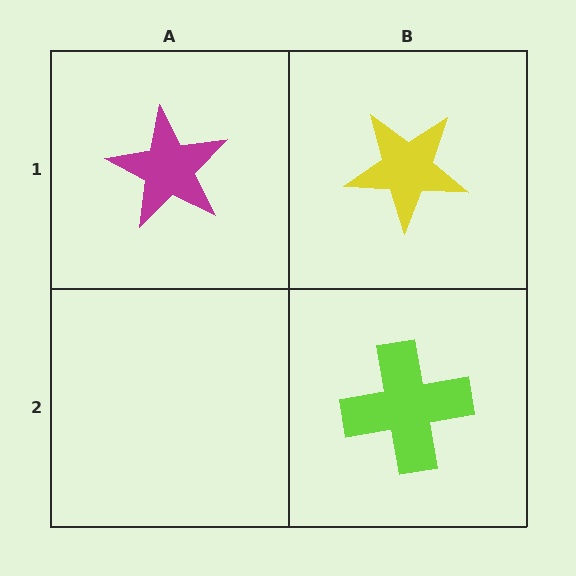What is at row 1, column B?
A yellow star.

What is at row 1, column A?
A magenta star.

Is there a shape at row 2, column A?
No, that cell is empty.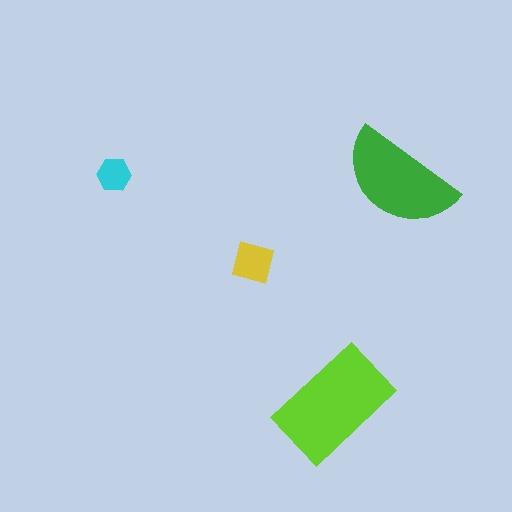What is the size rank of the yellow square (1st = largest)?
3rd.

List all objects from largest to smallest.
The lime rectangle, the green semicircle, the yellow square, the cyan hexagon.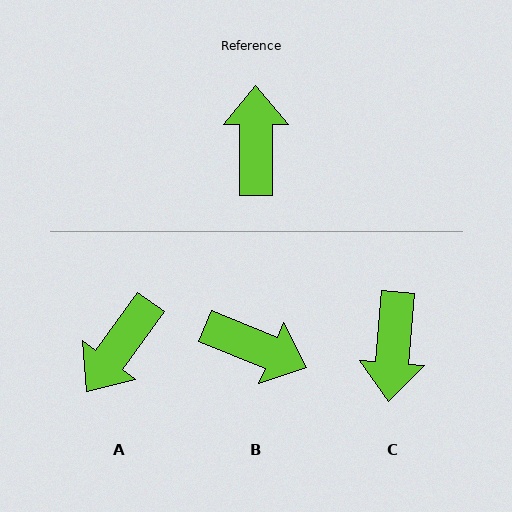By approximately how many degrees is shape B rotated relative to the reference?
Approximately 112 degrees clockwise.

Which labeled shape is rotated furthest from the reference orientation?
C, about 175 degrees away.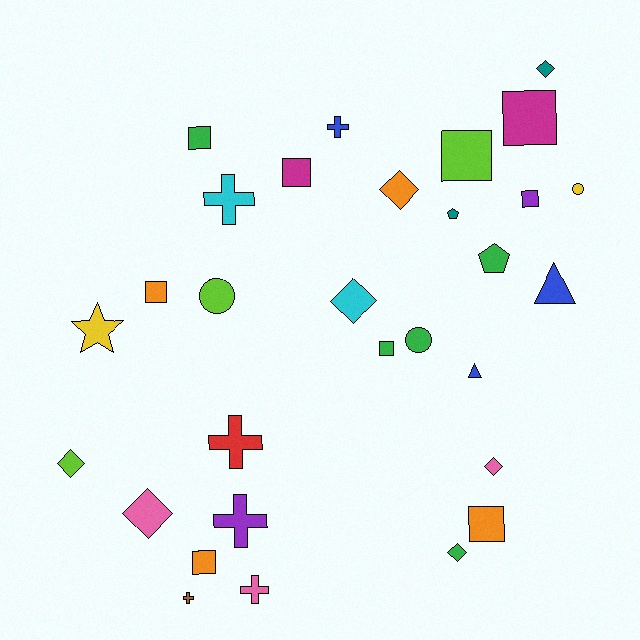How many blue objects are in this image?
There are 3 blue objects.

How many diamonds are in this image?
There are 7 diamonds.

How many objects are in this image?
There are 30 objects.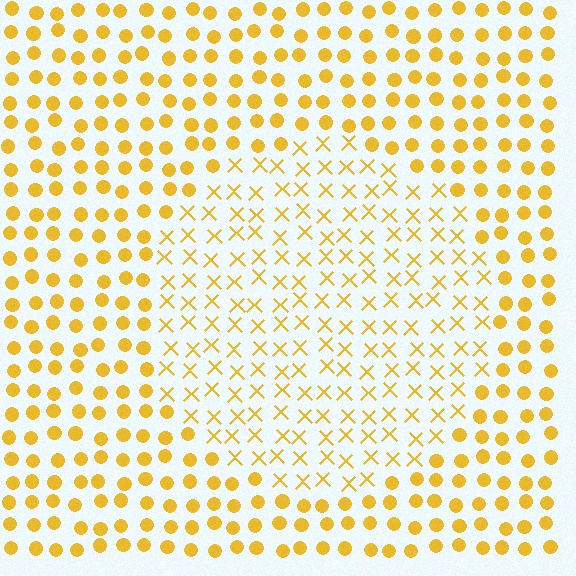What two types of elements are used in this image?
The image uses X marks inside the circle region and circles outside it.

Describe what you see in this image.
The image is filled with small yellow elements arranged in a uniform grid. A circle-shaped region contains X marks, while the surrounding area contains circles. The boundary is defined purely by the change in element shape.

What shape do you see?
I see a circle.